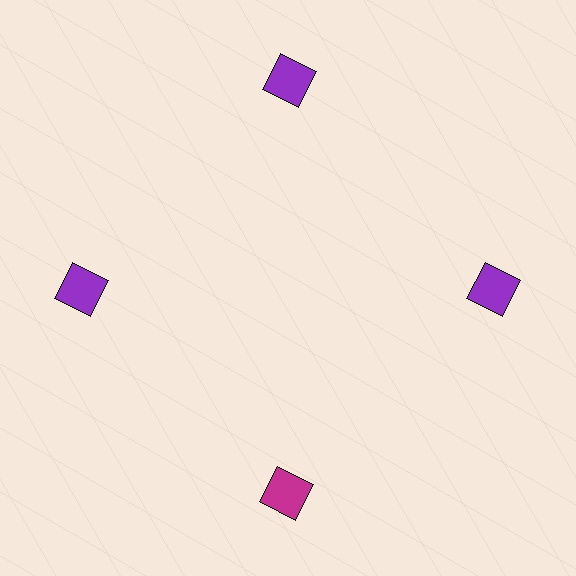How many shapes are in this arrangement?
There are 4 shapes arranged in a ring pattern.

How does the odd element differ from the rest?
It has a different color: magenta instead of purple.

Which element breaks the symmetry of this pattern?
The magenta square at roughly the 6 o'clock position breaks the symmetry. All other shapes are purple squares.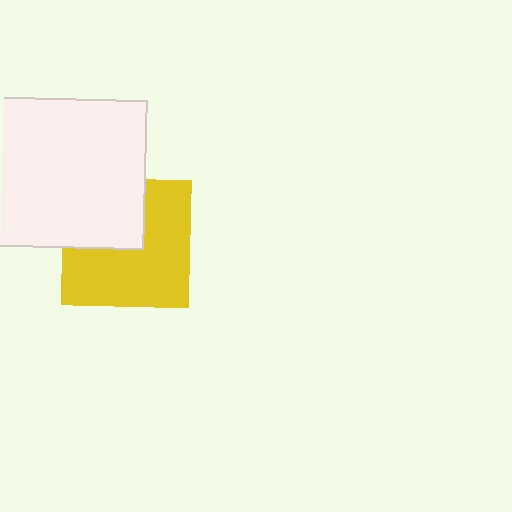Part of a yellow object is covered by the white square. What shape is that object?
It is a square.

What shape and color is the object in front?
The object in front is a white square.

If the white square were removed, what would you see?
You would see the complete yellow square.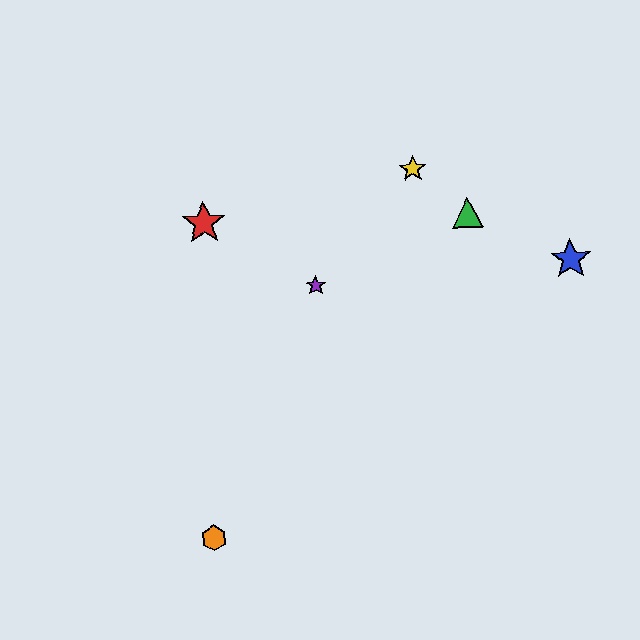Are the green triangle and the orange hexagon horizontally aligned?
No, the green triangle is at y≈213 and the orange hexagon is at y≈538.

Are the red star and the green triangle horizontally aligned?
Yes, both are at y≈223.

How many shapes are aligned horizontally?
2 shapes (the red star, the green triangle) are aligned horizontally.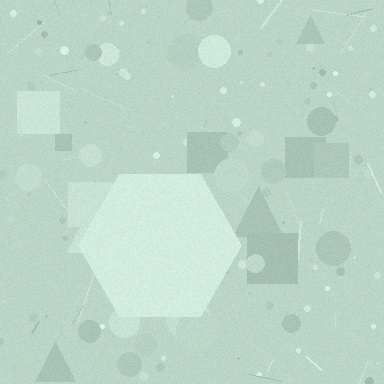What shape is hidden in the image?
A hexagon is hidden in the image.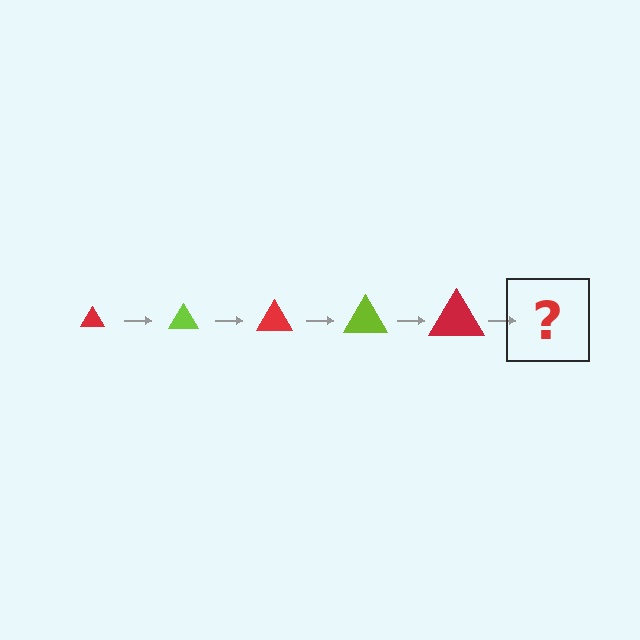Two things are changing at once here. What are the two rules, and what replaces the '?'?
The two rules are that the triangle grows larger each step and the color cycles through red and lime. The '?' should be a lime triangle, larger than the previous one.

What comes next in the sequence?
The next element should be a lime triangle, larger than the previous one.